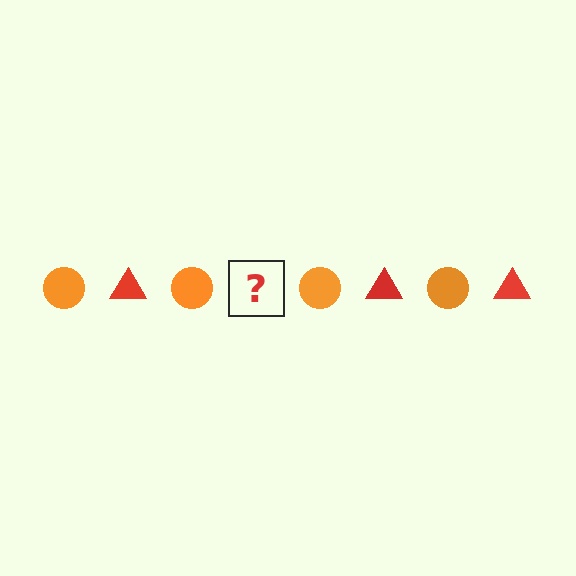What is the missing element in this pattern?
The missing element is a red triangle.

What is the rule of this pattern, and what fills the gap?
The rule is that the pattern alternates between orange circle and red triangle. The gap should be filled with a red triangle.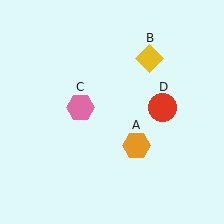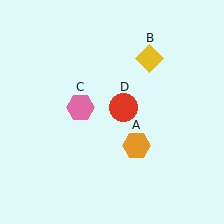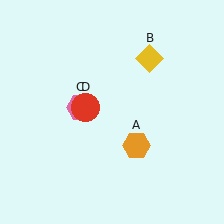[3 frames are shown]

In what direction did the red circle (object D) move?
The red circle (object D) moved left.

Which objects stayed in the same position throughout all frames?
Orange hexagon (object A) and yellow diamond (object B) and pink hexagon (object C) remained stationary.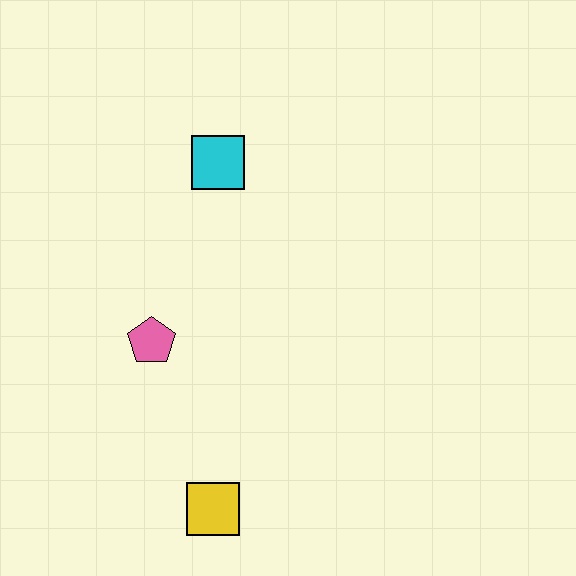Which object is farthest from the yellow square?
The cyan square is farthest from the yellow square.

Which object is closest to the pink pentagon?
The yellow square is closest to the pink pentagon.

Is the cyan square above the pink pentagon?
Yes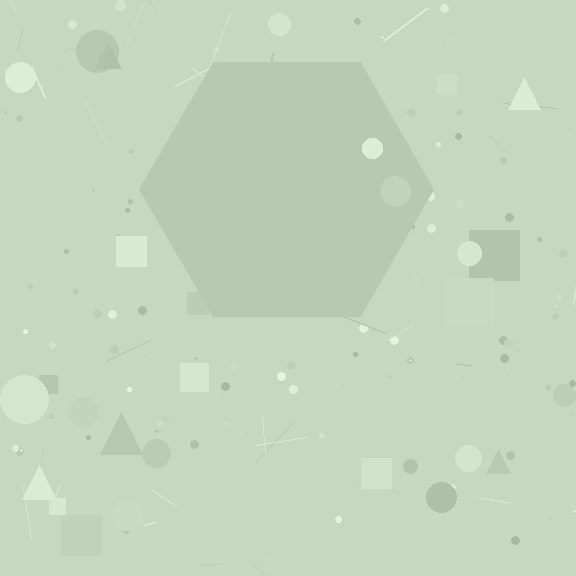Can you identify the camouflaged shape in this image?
The camouflaged shape is a hexagon.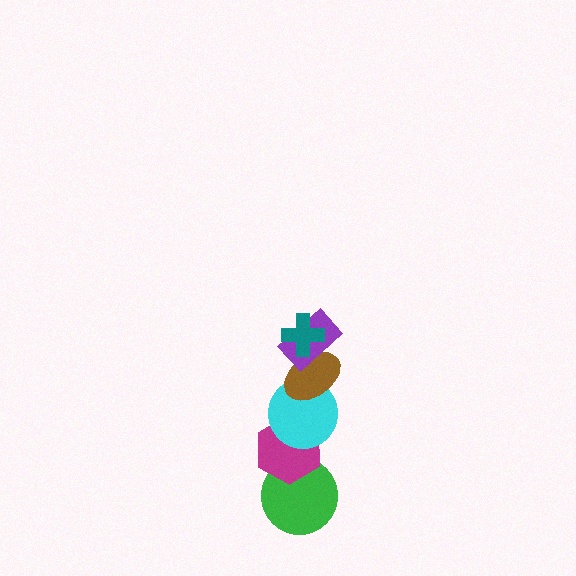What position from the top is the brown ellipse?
The brown ellipse is 3rd from the top.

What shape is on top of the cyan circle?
The brown ellipse is on top of the cyan circle.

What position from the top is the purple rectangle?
The purple rectangle is 2nd from the top.